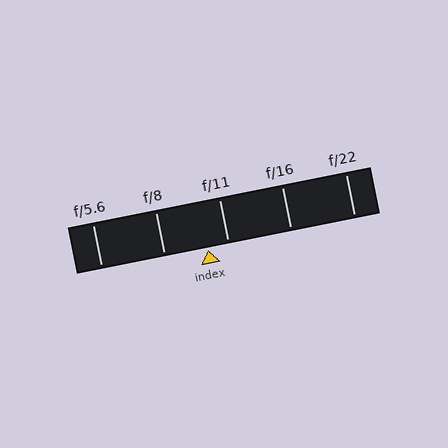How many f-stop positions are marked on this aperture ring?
There are 5 f-stop positions marked.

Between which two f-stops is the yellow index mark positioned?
The index mark is between f/8 and f/11.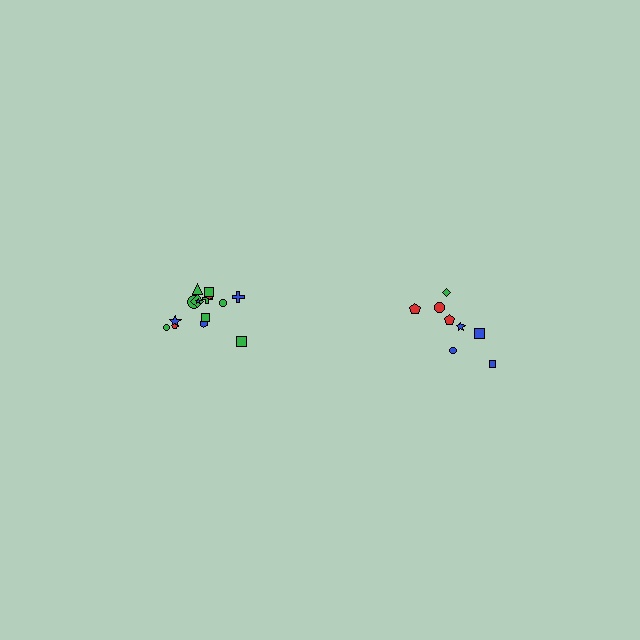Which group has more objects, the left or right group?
The left group.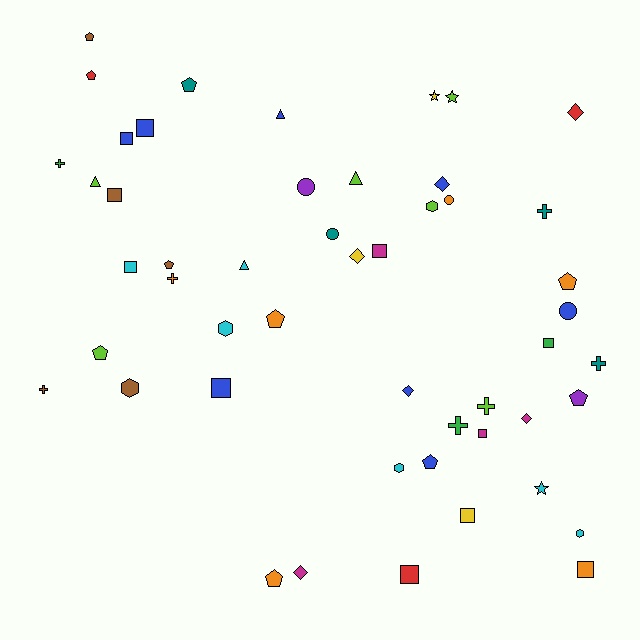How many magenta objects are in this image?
There are 4 magenta objects.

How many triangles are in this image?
There are 4 triangles.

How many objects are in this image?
There are 50 objects.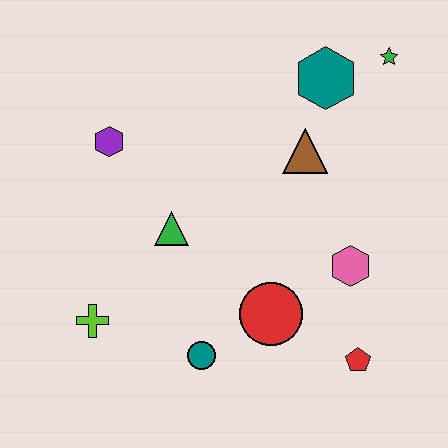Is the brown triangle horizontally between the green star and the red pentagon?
No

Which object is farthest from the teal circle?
The green star is farthest from the teal circle.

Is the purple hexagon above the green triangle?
Yes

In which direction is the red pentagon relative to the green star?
The red pentagon is below the green star.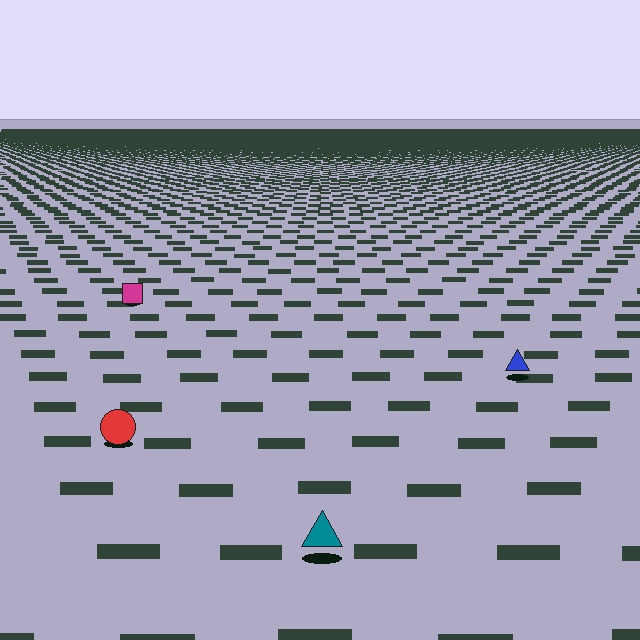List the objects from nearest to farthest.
From nearest to farthest: the teal triangle, the red circle, the blue triangle, the magenta square.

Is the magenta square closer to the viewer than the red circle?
No. The red circle is closer — you can tell from the texture gradient: the ground texture is coarser near it.